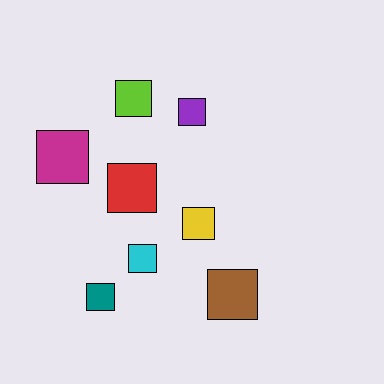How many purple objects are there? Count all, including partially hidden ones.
There is 1 purple object.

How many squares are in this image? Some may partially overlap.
There are 8 squares.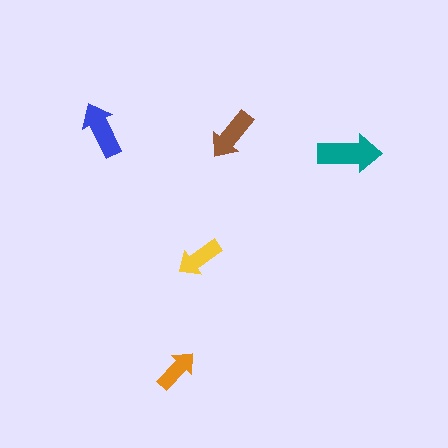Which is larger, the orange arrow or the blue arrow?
The blue one.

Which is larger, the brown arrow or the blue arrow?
The blue one.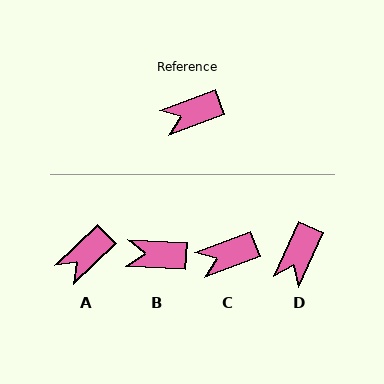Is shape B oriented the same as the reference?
No, it is off by about 23 degrees.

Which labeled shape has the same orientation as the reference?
C.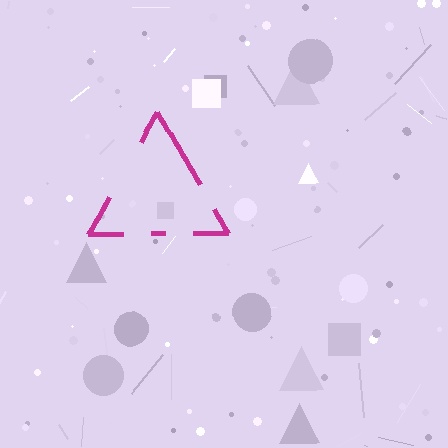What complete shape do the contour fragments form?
The contour fragments form a triangle.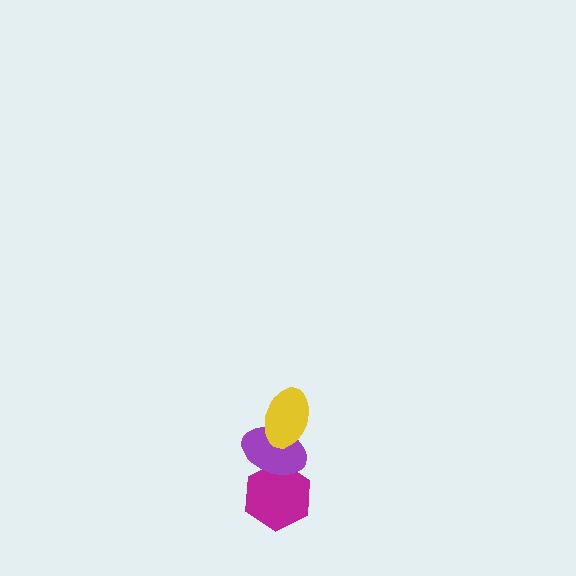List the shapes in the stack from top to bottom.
From top to bottom: the yellow ellipse, the purple ellipse, the magenta hexagon.